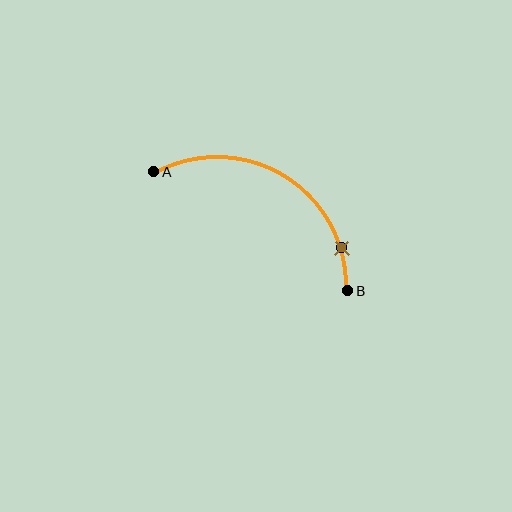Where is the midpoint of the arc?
The arc midpoint is the point on the curve farthest from the straight line joining A and B. It sits above that line.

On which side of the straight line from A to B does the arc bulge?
The arc bulges above the straight line connecting A and B.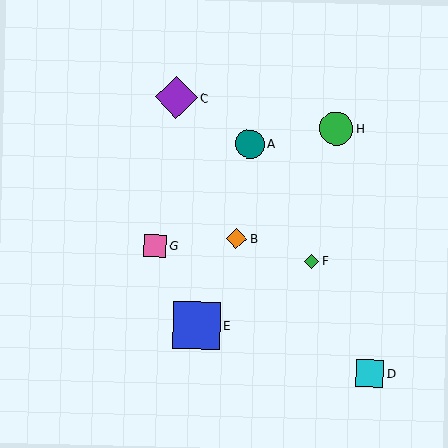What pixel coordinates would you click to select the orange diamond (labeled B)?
Click at (236, 239) to select the orange diamond B.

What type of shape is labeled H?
Shape H is a green circle.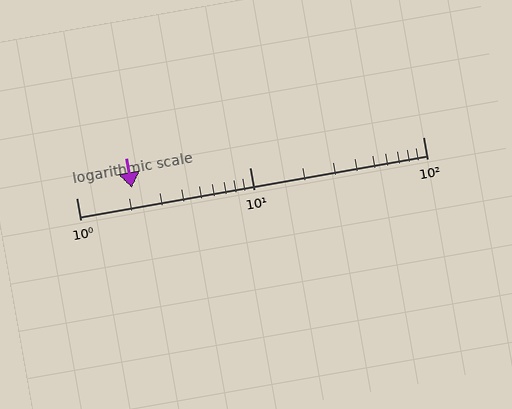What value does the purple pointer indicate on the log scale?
The pointer indicates approximately 2.1.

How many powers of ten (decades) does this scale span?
The scale spans 2 decades, from 1 to 100.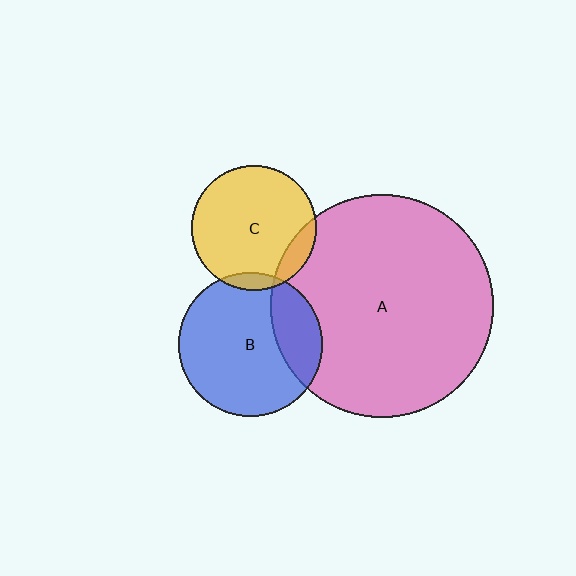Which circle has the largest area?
Circle A (pink).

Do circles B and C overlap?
Yes.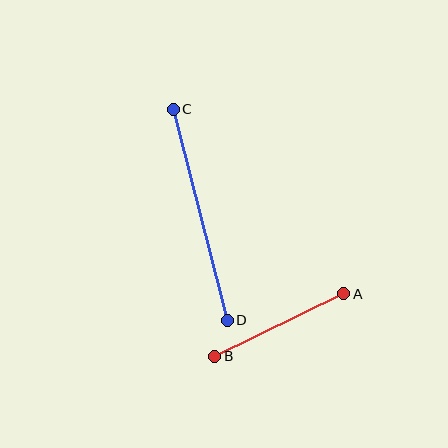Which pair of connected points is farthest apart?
Points C and D are farthest apart.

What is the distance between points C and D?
The distance is approximately 218 pixels.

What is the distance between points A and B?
The distance is approximately 143 pixels.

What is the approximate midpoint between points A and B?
The midpoint is at approximately (279, 325) pixels.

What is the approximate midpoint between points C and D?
The midpoint is at approximately (200, 215) pixels.